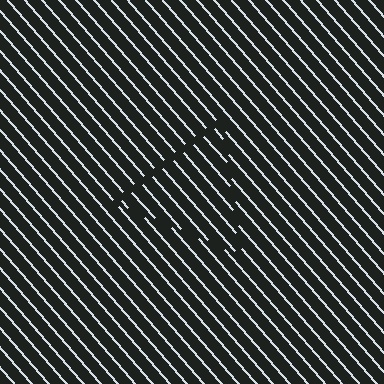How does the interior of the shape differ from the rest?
The interior of the shape contains the same grating, shifted by half a period — the contour is defined by the phase discontinuity where line-ends from the inner and outer gratings abut.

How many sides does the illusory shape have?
3 sides — the line-ends trace a triangle.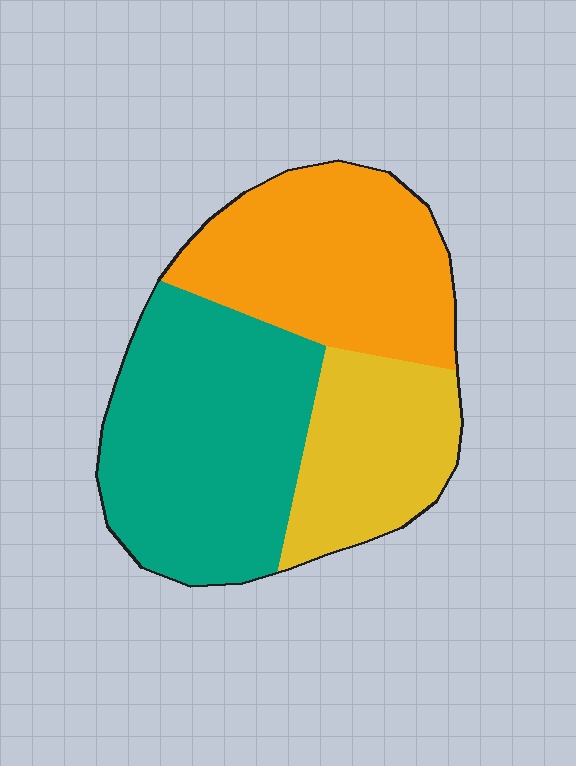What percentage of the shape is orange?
Orange covers 34% of the shape.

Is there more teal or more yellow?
Teal.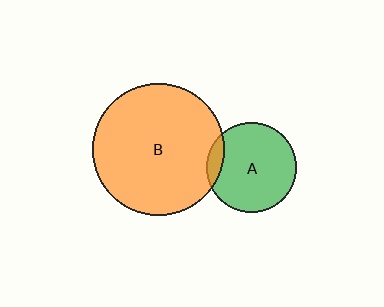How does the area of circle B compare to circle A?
Approximately 2.2 times.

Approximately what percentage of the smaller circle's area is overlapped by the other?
Approximately 10%.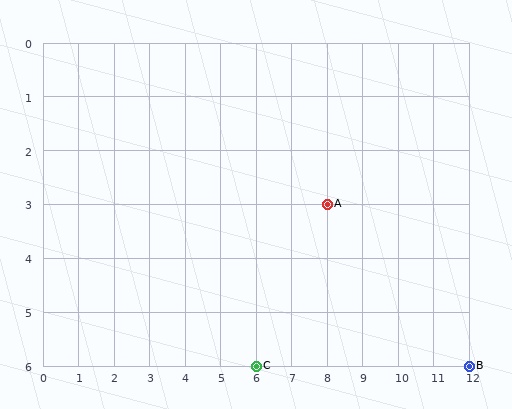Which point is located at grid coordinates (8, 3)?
Point A is at (8, 3).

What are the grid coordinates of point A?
Point A is at grid coordinates (8, 3).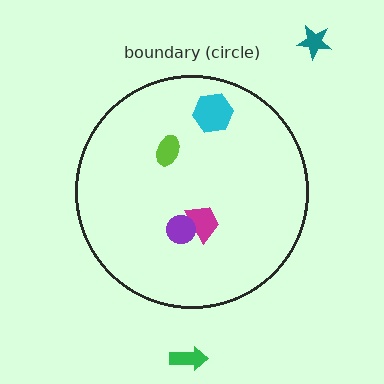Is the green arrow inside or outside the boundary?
Outside.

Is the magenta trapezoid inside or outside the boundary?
Inside.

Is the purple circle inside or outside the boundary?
Inside.